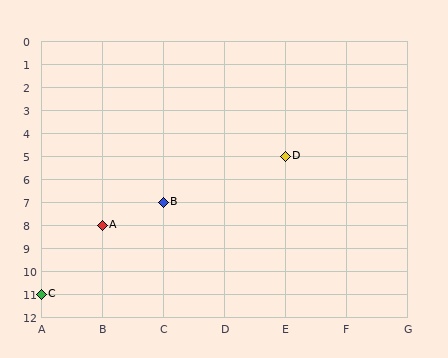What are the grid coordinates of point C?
Point C is at grid coordinates (A, 11).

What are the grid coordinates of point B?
Point B is at grid coordinates (C, 7).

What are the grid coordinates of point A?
Point A is at grid coordinates (B, 8).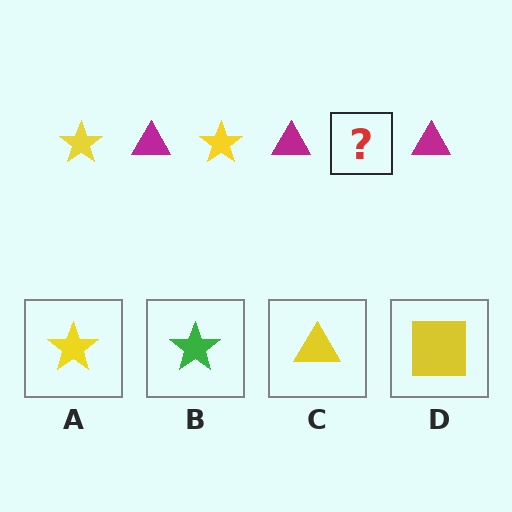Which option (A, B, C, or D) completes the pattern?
A.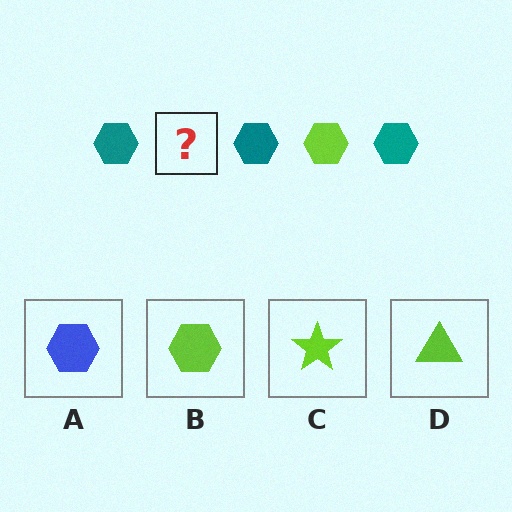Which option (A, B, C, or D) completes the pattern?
B.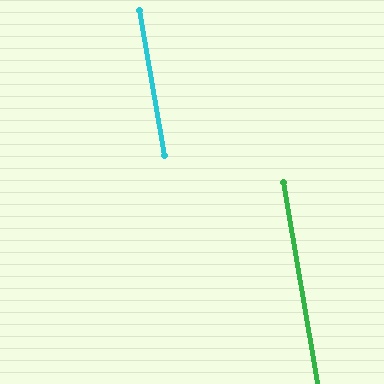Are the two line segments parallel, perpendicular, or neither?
Parallel — their directions differ by only 0.4°.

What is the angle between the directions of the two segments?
Approximately 0 degrees.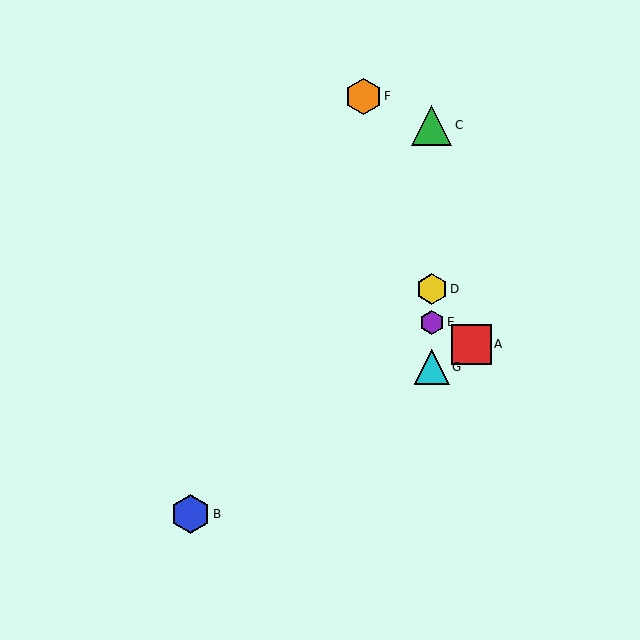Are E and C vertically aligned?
Yes, both are at x≈432.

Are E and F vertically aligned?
No, E is at x≈432 and F is at x≈363.